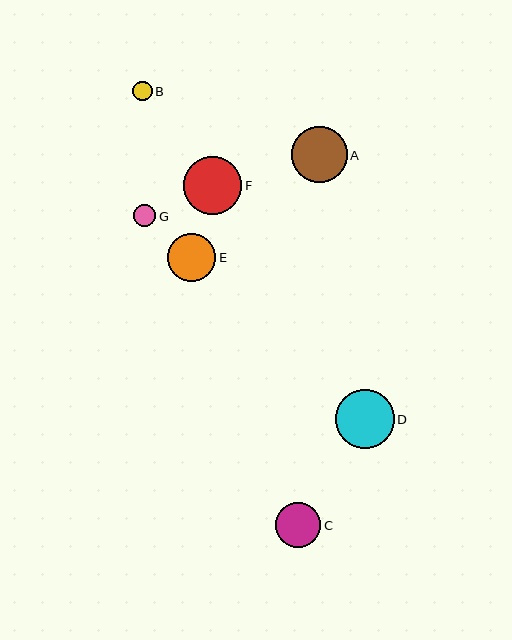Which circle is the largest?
Circle D is the largest with a size of approximately 59 pixels.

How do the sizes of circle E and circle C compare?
Circle E and circle C are approximately the same size.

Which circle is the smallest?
Circle B is the smallest with a size of approximately 20 pixels.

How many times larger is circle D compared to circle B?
Circle D is approximately 3.0 times the size of circle B.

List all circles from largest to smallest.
From largest to smallest: D, F, A, E, C, G, B.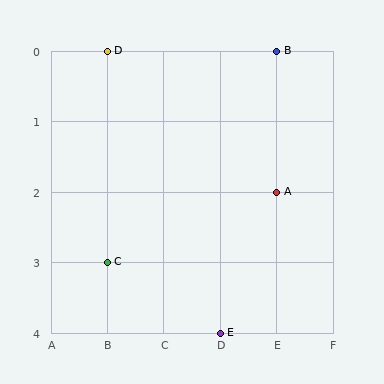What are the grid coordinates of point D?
Point D is at grid coordinates (B, 0).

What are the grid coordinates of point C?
Point C is at grid coordinates (B, 3).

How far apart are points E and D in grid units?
Points E and D are 2 columns and 4 rows apart (about 4.5 grid units diagonally).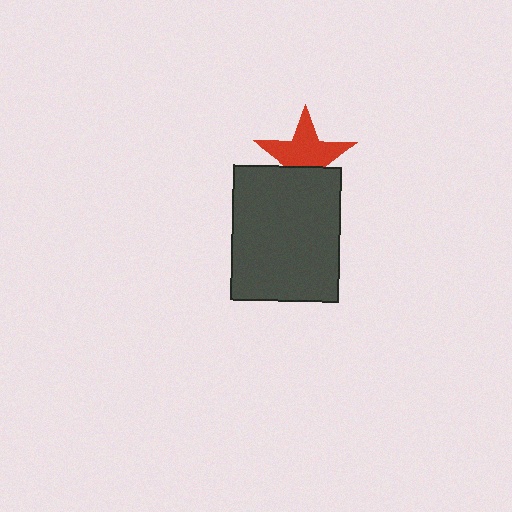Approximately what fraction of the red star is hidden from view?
Roughly 34% of the red star is hidden behind the dark gray rectangle.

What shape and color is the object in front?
The object in front is a dark gray rectangle.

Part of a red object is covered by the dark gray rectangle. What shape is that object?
It is a star.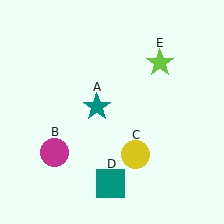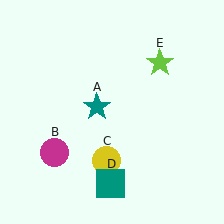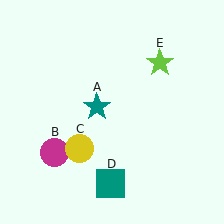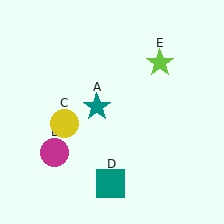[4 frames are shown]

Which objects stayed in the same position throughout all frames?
Teal star (object A) and magenta circle (object B) and teal square (object D) and lime star (object E) remained stationary.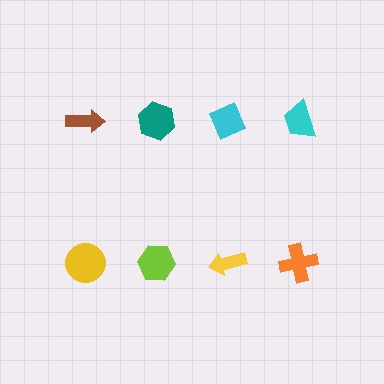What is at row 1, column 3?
A cyan diamond.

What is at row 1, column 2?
A teal hexagon.